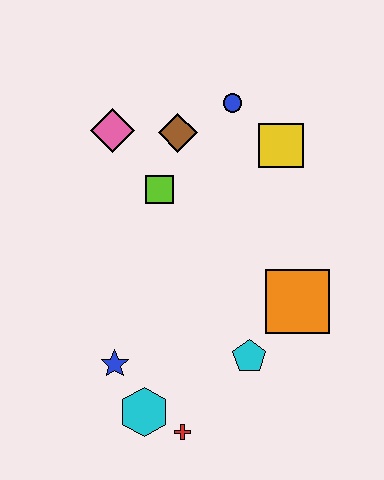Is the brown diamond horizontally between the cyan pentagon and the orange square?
No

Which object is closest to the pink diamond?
The brown diamond is closest to the pink diamond.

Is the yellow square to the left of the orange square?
Yes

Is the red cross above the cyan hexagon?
No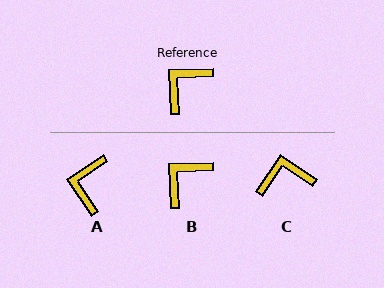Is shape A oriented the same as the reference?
No, it is off by about 32 degrees.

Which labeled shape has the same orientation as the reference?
B.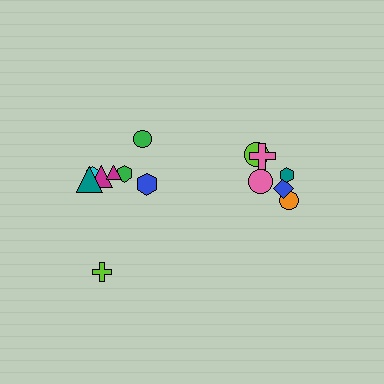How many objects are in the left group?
There are 8 objects.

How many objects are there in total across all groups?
There are 14 objects.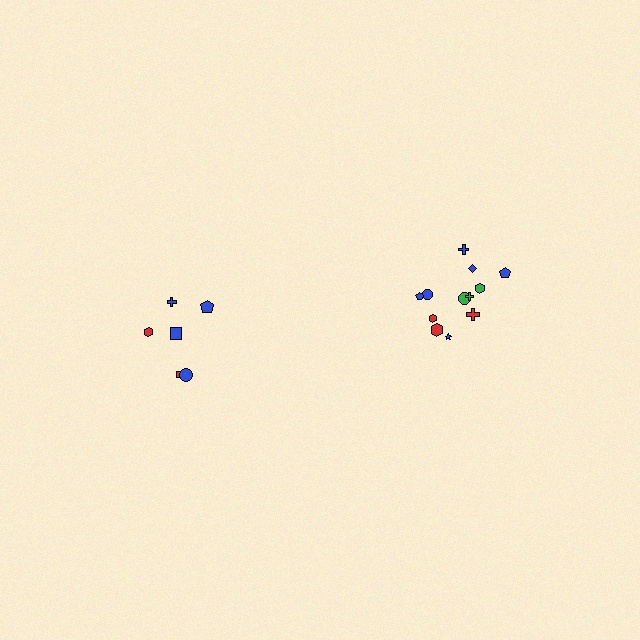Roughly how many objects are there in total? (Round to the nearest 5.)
Roughly 20 objects in total.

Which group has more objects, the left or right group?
The right group.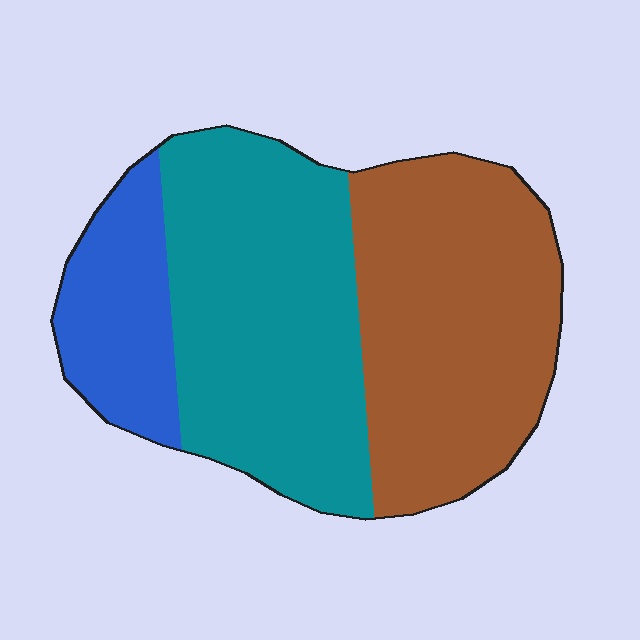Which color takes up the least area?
Blue, at roughly 15%.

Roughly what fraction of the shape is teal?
Teal covers 43% of the shape.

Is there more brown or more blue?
Brown.